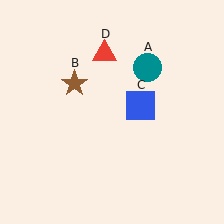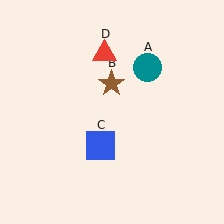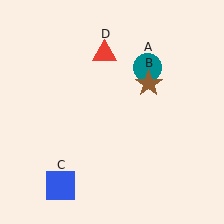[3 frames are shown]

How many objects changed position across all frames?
2 objects changed position: brown star (object B), blue square (object C).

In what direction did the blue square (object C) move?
The blue square (object C) moved down and to the left.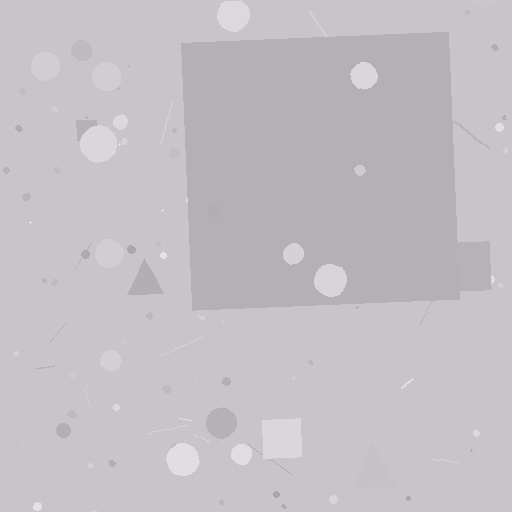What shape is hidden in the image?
A square is hidden in the image.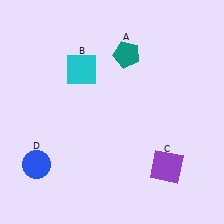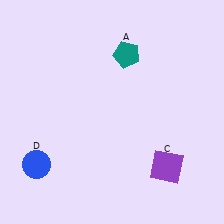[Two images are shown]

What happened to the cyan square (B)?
The cyan square (B) was removed in Image 2. It was in the top-left area of Image 1.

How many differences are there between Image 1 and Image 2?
There is 1 difference between the two images.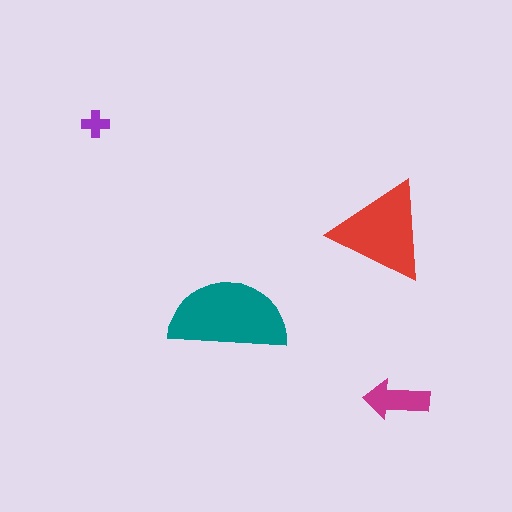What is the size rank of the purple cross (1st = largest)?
4th.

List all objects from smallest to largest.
The purple cross, the magenta arrow, the red triangle, the teal semicircle.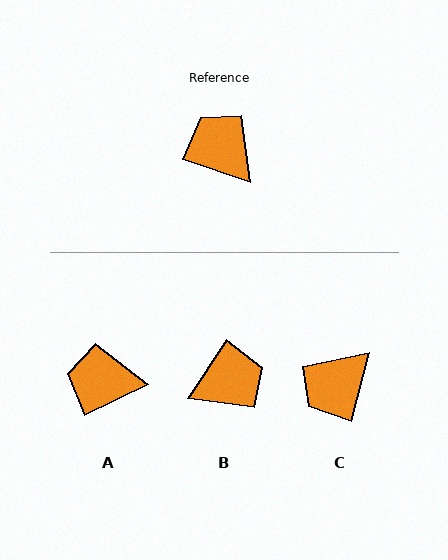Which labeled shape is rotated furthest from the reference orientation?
B, about 104 degrees away.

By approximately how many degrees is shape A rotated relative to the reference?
Approximately 45 degrees counter-clockwise.